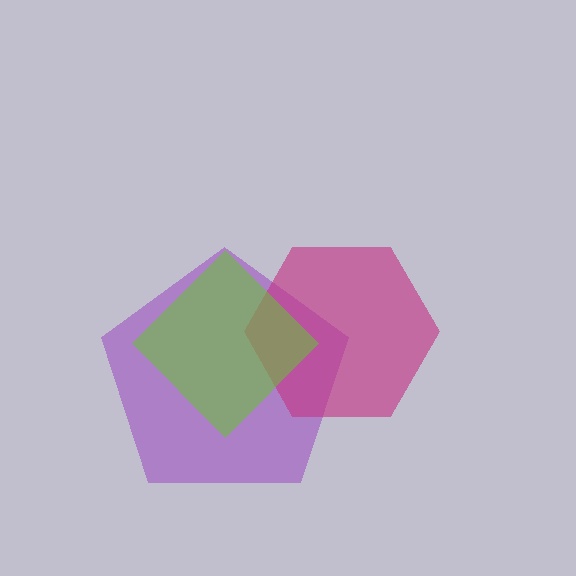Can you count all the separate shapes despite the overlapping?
Yes, there are 3 separate shapes.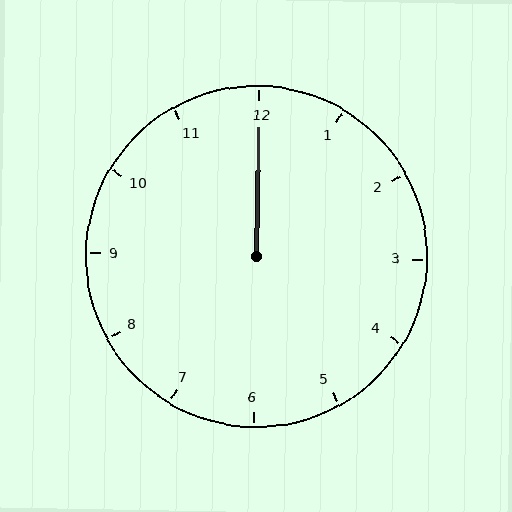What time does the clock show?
12:00.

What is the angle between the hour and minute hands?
Approximately 0 degrees.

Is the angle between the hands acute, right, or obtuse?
It is acute.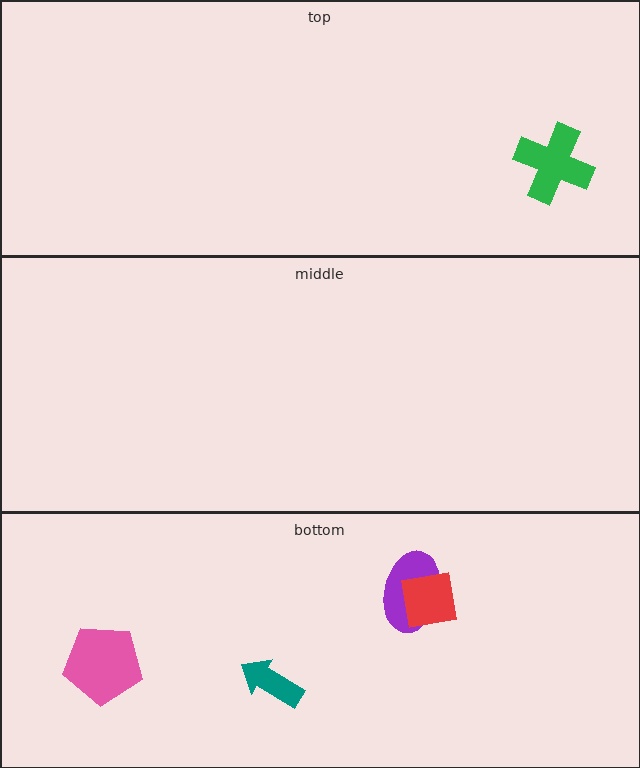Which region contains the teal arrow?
The bottom region.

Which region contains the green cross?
The top region.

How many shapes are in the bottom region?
4.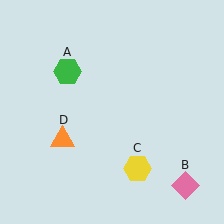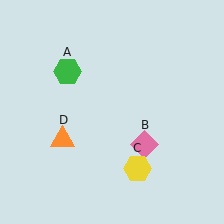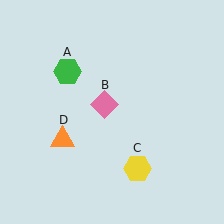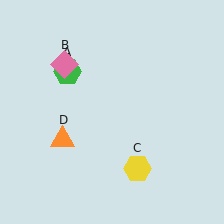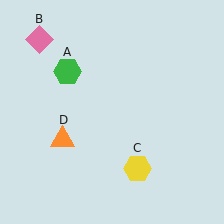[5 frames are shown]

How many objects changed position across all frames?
1 object changed position: pink diamond (object B).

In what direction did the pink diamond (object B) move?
The pink diamond (object B) moved up and to the left.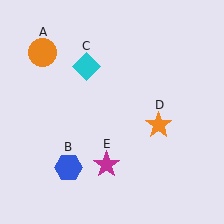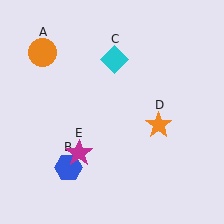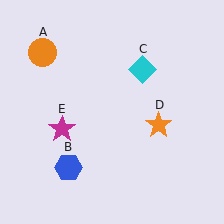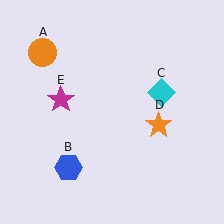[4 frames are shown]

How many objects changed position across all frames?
2 objects changed position: cyan diamond (object C), magenta star (object E).